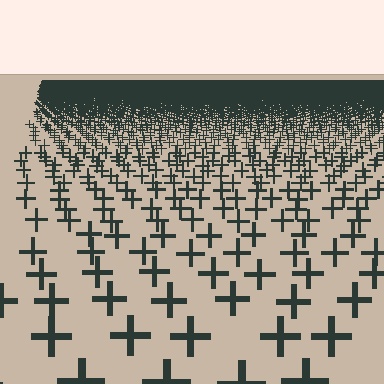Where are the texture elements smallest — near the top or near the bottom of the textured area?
Near the top.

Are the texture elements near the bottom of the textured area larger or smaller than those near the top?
Larger. Near the bottom, elements are closer to the viewer and appear at a bigger on-screen size.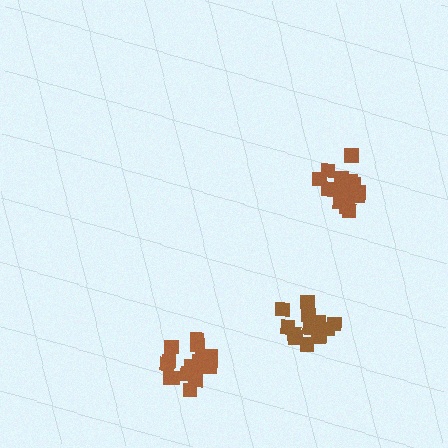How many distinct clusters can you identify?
There are 3 distinct clusters.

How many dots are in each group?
Group 1: 19 dots, Group 2: 20 dots, Group 3: 16 dots (55 total).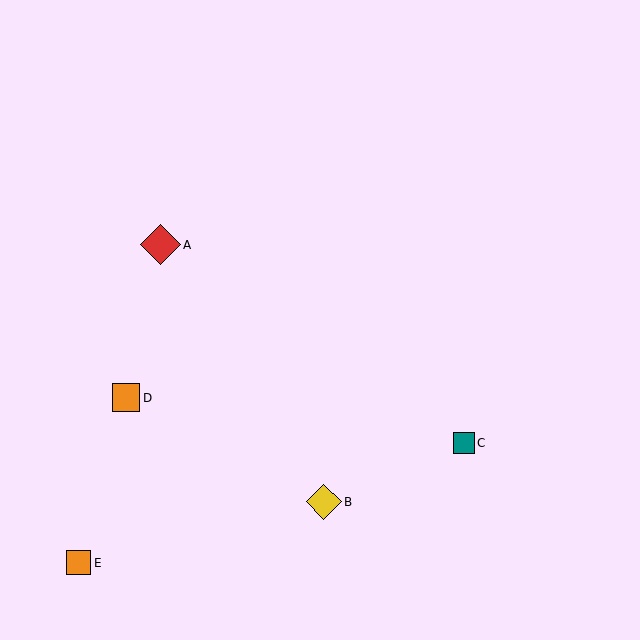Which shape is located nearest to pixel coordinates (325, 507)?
The yellow diamond (labeled B) at (324, 502) is nearest to that location.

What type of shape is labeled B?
Shape B is a yellow diamond.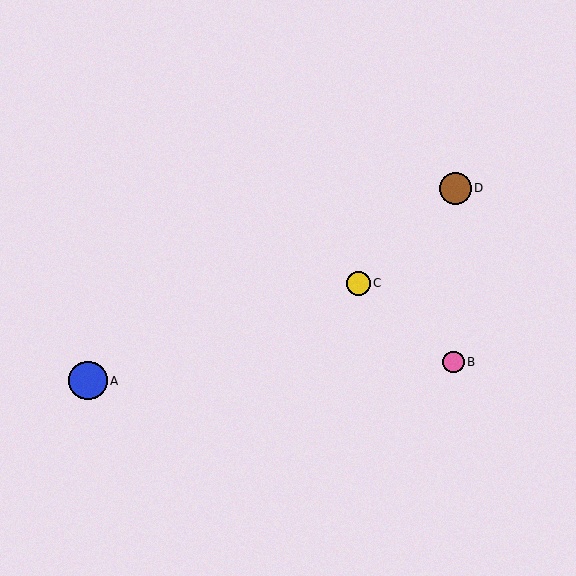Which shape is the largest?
The blue circle (labeled A) is the largest.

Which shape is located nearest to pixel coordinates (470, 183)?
The brown circle (labeled D) at (455, 188) is nearest to that location.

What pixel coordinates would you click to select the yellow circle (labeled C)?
Click at (359, 283) to select the yellow circle C.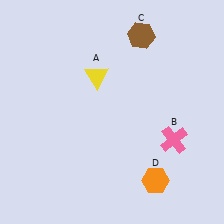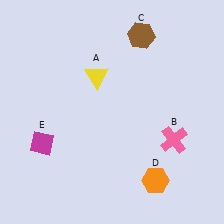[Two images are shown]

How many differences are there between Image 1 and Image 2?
There is 1 difference between the two images.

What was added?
A magenta diamond (E) was added in Image 2.